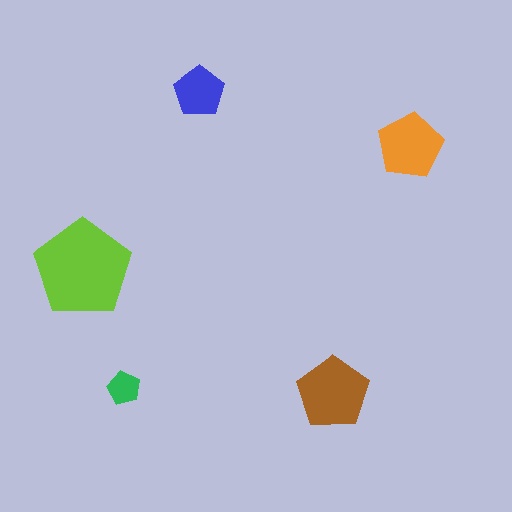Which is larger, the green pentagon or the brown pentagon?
The brown one.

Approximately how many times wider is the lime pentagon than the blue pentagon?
About 2 times wider.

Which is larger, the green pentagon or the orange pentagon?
The orange one.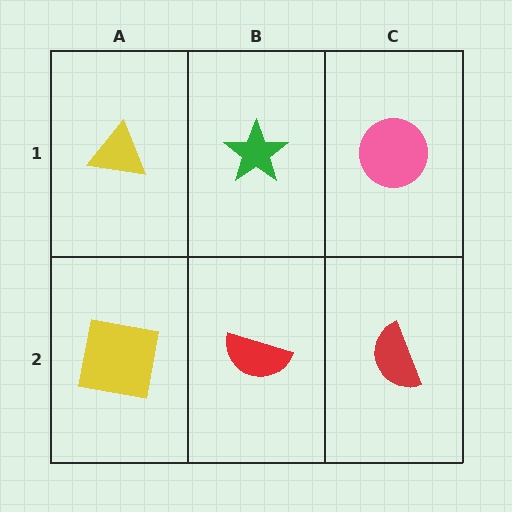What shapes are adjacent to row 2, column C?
A pink circle (row 1, column C), a red semicircle (row 2, column B).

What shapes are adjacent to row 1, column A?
A yellow square (row 2, column A), a green star (row 1, column B).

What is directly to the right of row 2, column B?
A red semicircle.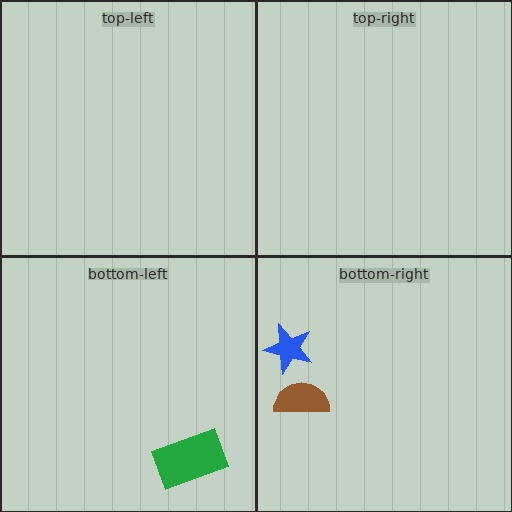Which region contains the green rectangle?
The bottom-left region.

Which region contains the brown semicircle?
The bottom-right region.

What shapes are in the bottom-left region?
The green rectangle.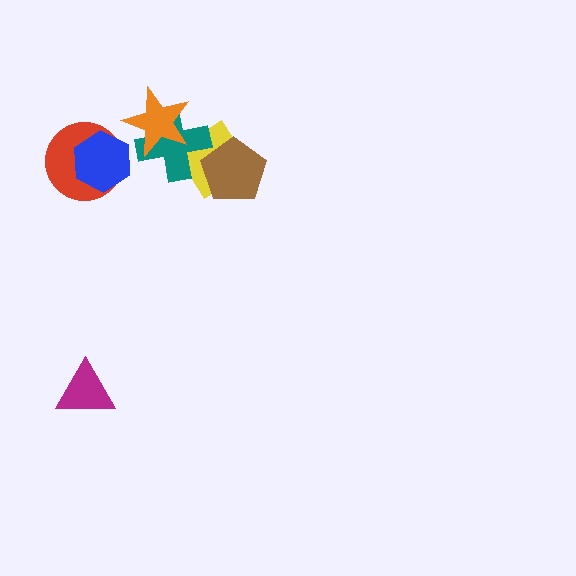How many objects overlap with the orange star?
1 object overlaps with the orange star.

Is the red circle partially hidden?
Yes, it is partially covered by another shape.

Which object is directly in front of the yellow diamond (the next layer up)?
The teal cross is directly in front of the yellow diamond.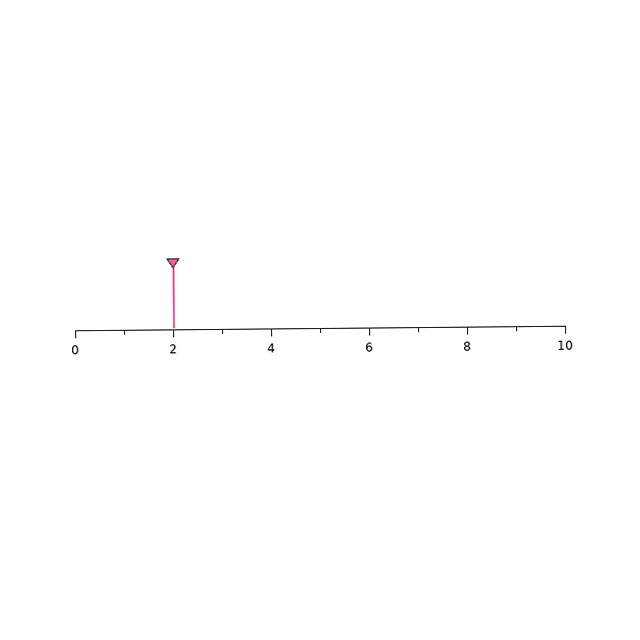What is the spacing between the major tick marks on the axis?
The major ticks are spaced 2 apart.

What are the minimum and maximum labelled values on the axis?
The axis runs from 0 to 10.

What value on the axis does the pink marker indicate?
The marker indicates approximately 2.